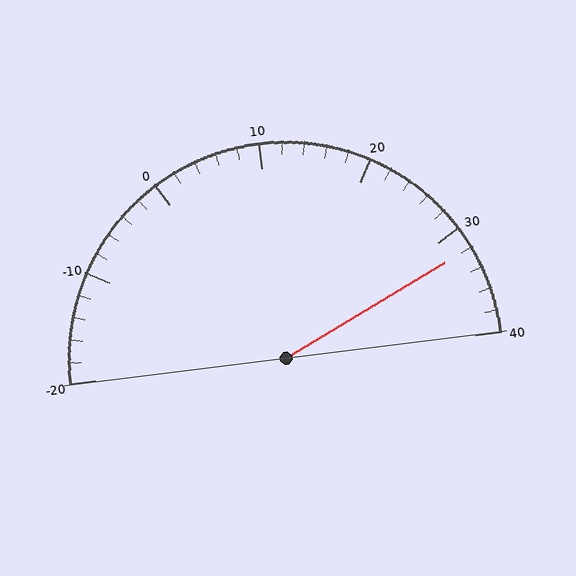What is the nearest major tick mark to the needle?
The nearest major tick mark is 30.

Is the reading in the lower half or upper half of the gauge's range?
The reading is in the upper half of the range (-20 to 40).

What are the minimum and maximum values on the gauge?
The gauge ranges from -20 to 40.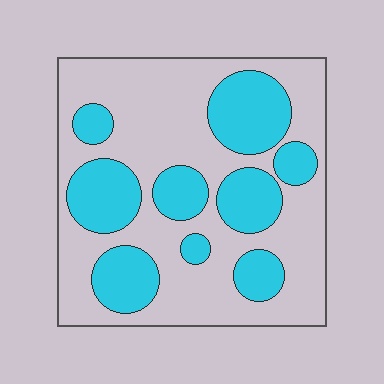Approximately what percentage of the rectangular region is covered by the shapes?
Approximately 35%.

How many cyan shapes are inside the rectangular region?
9.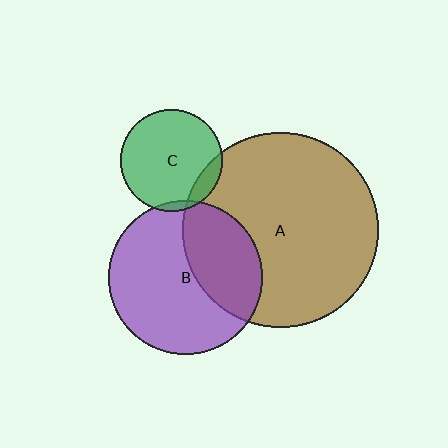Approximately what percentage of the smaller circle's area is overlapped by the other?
Approximately 10%.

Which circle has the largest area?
Circle A (brown).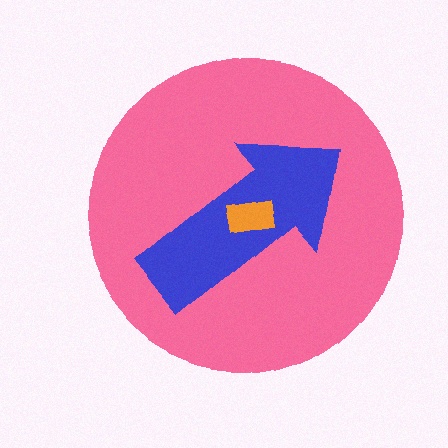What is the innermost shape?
The orange rectangle.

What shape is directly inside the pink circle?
The blue arrow.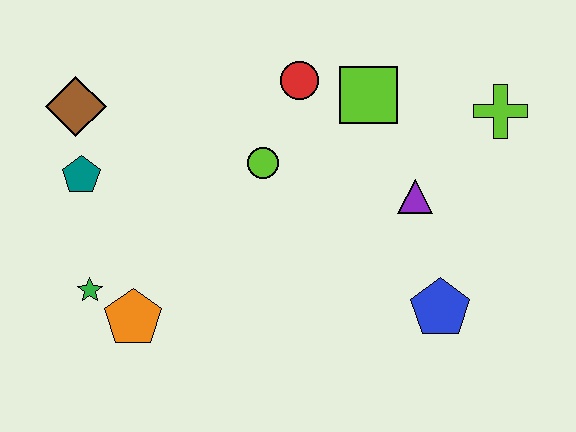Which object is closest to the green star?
The orange pentagon is closest to the green star.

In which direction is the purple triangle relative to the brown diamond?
The purple triangle is to the right of the brown diamond.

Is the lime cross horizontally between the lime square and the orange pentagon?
No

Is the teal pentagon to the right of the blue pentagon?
No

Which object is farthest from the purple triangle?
The brown diamond is farthest from the purple triangle.